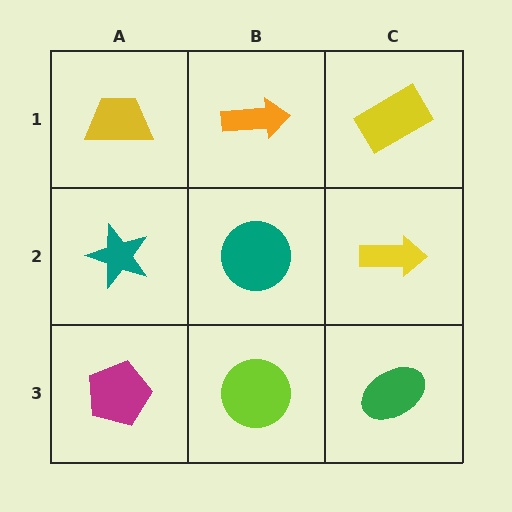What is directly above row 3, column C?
A yellow arrow.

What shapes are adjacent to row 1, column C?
A yellow arrow (row 2, column C), an orange arrow (row 1, column B).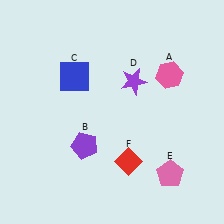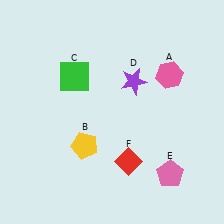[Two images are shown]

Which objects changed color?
B changed from purple to yellow. C changed from blue to green.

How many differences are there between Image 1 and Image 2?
There are 2 differences between the two images.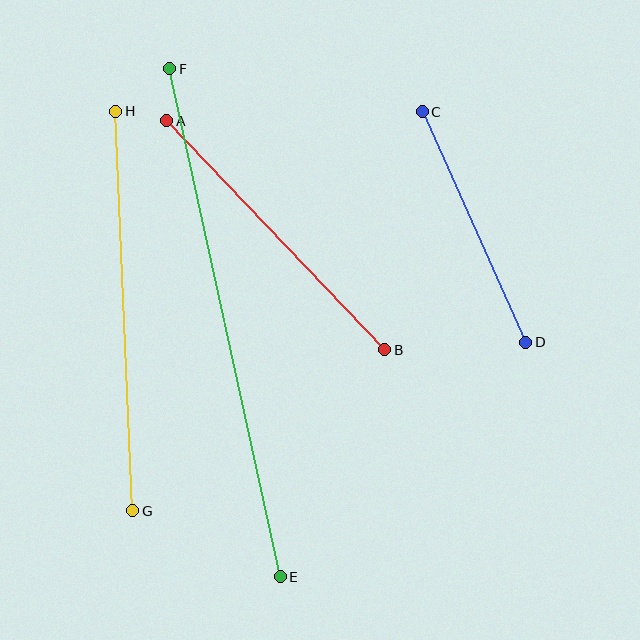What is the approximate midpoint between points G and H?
The midpoint is at approximately (124, 311) pixels.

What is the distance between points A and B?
The distance is approximately 316 pixels.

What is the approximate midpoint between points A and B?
The midpoint is at approximately (276, 235) pixels.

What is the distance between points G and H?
The distance is approximately 400 pixels.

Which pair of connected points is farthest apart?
Points E and F are farthest apart.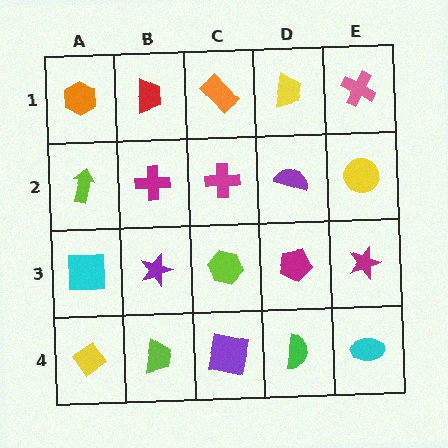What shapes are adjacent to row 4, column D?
A magenta pentagon (row 3, column D), a purple square (row 4, column C), a cyan ellipse (row 4, column E).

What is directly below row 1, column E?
A yellow circle.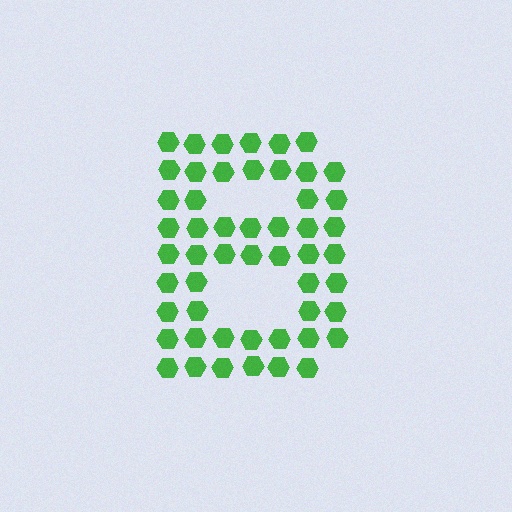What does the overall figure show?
The overall figure shows the letter B.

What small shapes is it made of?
It is made of small hexagons.